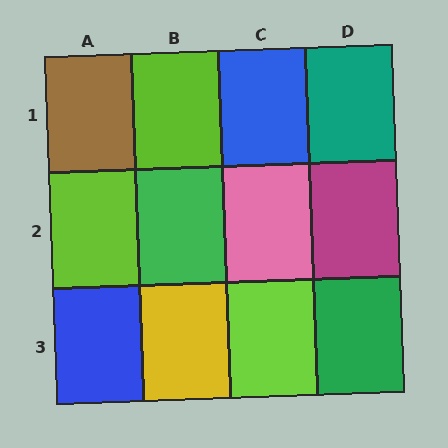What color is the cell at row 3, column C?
Lime.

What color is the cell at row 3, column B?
Yellow.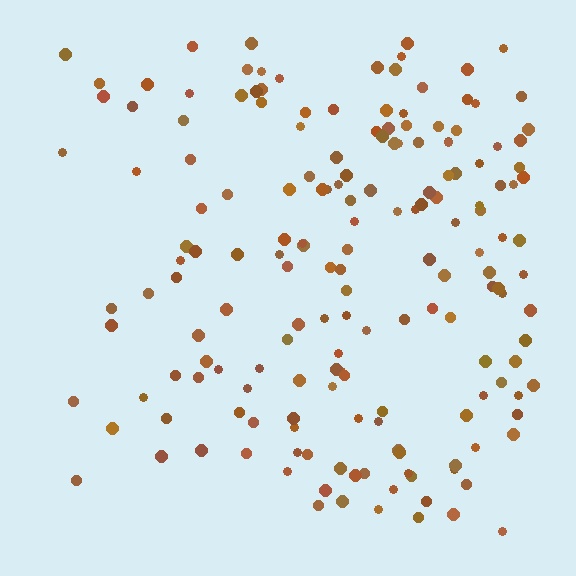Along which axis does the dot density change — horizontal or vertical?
Horizontal.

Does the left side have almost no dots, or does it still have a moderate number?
Still a moderate number, just noticeably fewer than the right.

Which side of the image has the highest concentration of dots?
The right.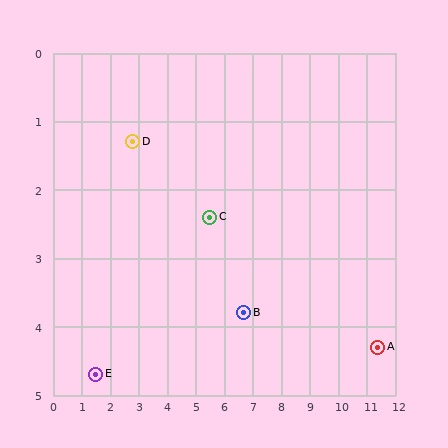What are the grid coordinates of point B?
Point B is at approximately (6.7, 3.8).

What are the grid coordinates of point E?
Point E is at approximately (1.5, 4.7).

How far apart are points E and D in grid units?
Points E and D are about 3.6 grid units apart.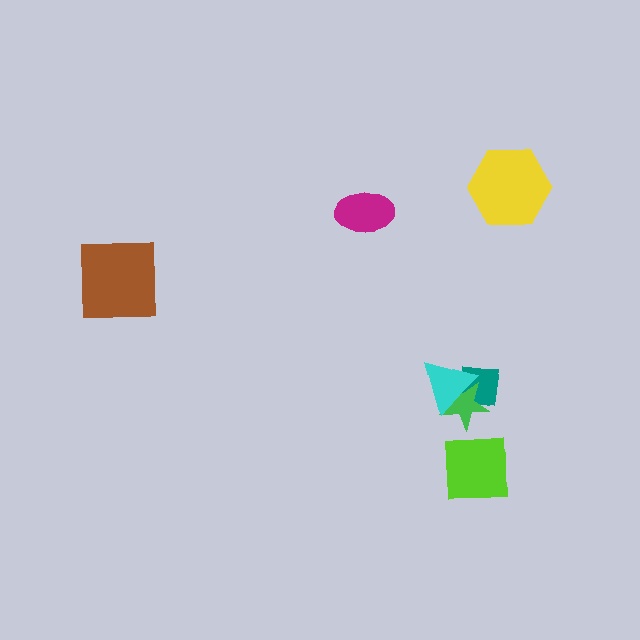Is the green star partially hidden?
Yes, it is partially covered by another shape.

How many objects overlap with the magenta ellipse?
0 objects overlap with the magenta ellipse.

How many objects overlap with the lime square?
0 objects overlap with the lime square.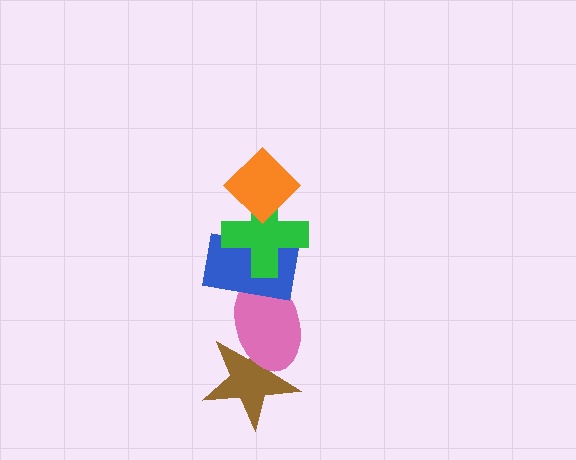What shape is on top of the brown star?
The pink ellipse is on top of the brown star.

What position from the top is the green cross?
The green cross is 2nd from the top.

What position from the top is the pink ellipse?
The pink ellipse is 4th from the top.